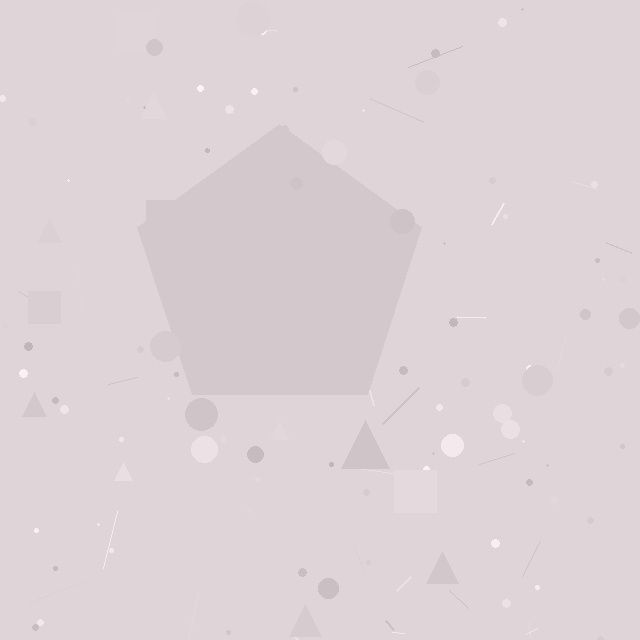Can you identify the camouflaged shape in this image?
The camouflaged shape is a pentagon.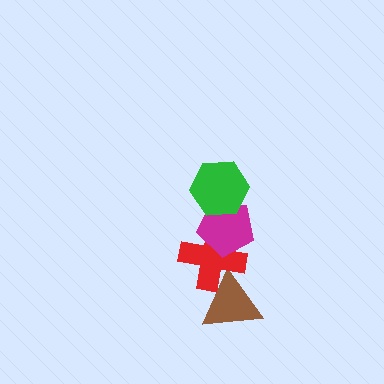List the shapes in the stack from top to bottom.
From top to bottom: the green hexagon, the magenta pentagon, the red cross, the brown triangle.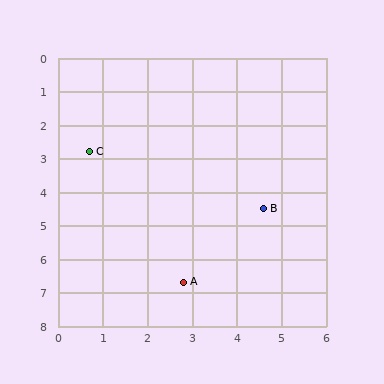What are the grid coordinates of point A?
Point A is at approximately (2.8, 6.7).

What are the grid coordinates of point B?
Point B is at approximately (4.6, 4.5).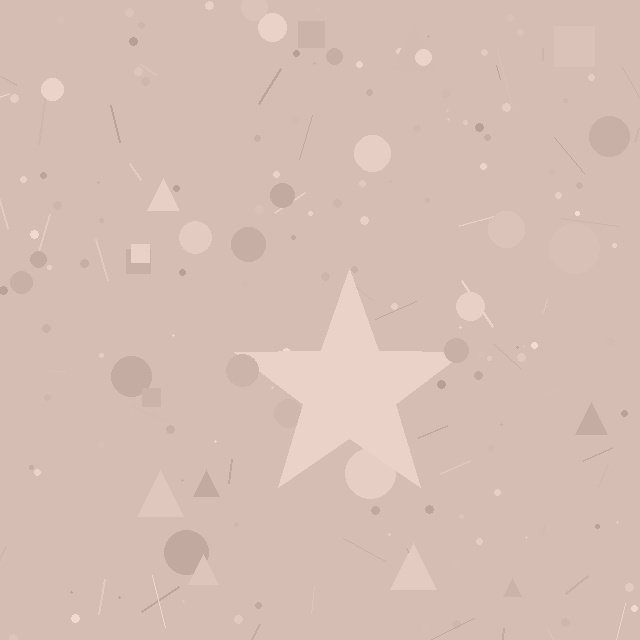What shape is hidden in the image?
A star is hidden in the image.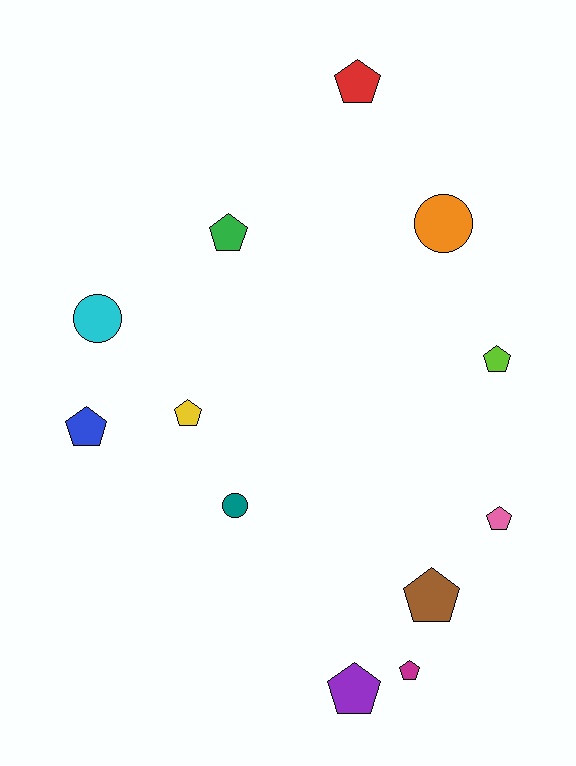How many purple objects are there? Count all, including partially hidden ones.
There is 1 purple object.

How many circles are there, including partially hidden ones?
There are 3 circles.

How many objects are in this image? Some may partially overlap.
There are 12 objects.